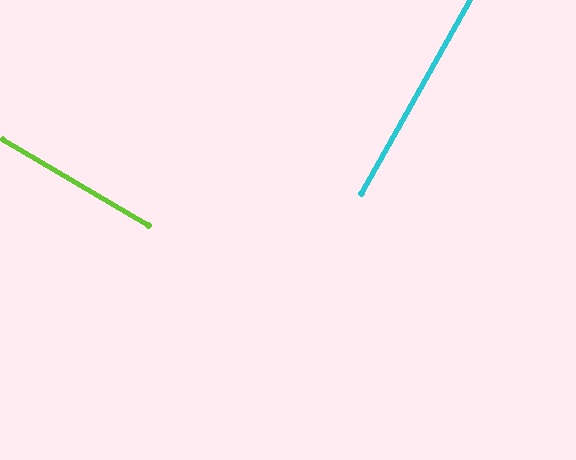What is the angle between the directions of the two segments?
Approximately 89 degrees.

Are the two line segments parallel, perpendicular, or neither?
Perpendicular — they meet at approximately 89°.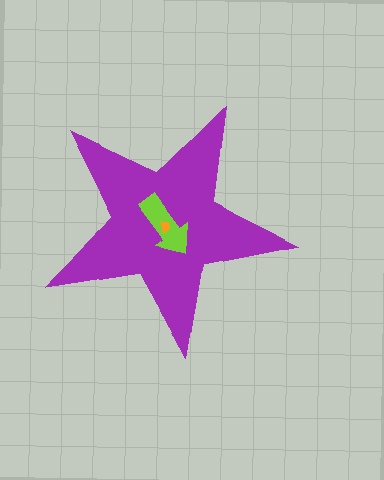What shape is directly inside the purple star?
The lime arrow.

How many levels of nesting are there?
3.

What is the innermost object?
The orange trapezoid.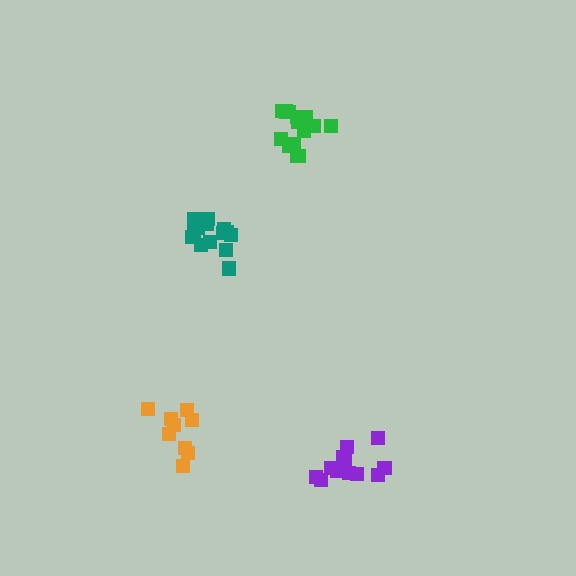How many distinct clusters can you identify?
There are 4 distinct clusters.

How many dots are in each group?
Group 1: 14 dots, Group 2: 14 dots, Group 3: 9 dots, Group 4: 12 dots (49 total).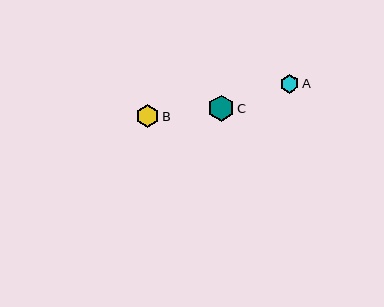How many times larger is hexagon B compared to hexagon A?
Hexagon B is approximately 1.2 times the size of hexagon A.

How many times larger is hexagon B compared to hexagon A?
Hexagon B is approximately 1.2 times the size of hexagon A.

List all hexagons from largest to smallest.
From largest to smallest: C, B, A.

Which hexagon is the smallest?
Hexagon A is the smallest with a size of approximately 19 pixels.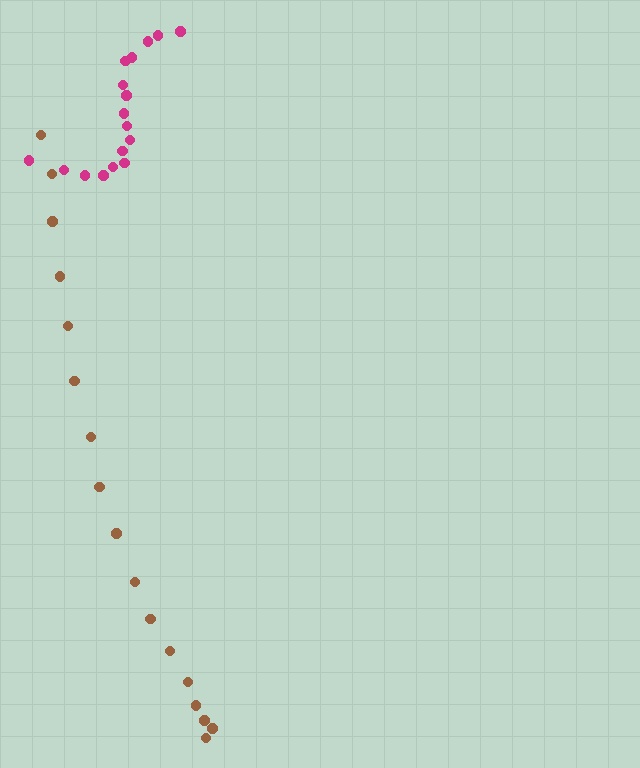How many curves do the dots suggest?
There are 2 distinct paths.